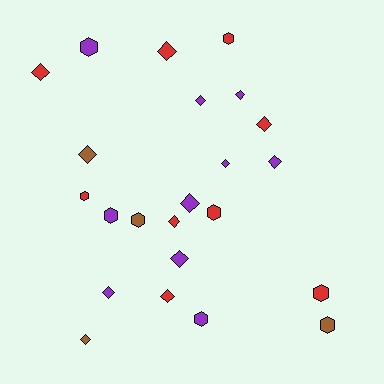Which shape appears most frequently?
Diamond, with 14 objects.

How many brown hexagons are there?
There are 2 brown hexagons.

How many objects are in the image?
There are 23 objects.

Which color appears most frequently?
Purple, with 10 objects.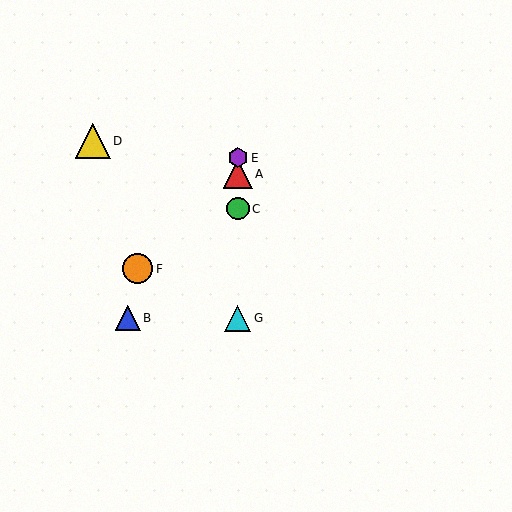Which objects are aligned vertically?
Objects A, C, E, G are aligned vertically.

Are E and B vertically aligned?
No, E is at x≈238 and B is at x≈128.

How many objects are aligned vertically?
4 objects (A, C, E, G) are aligned vertically.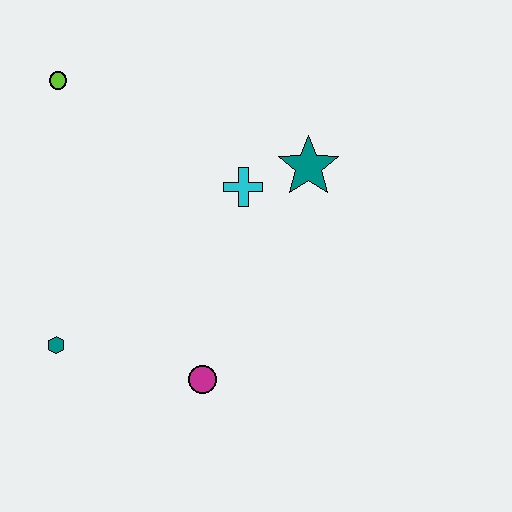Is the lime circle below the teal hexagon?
No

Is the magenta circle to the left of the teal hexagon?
No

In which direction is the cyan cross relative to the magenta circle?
The cyan cross is above the magenta circle.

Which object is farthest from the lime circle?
The magenta circle is farthest from the lime circle.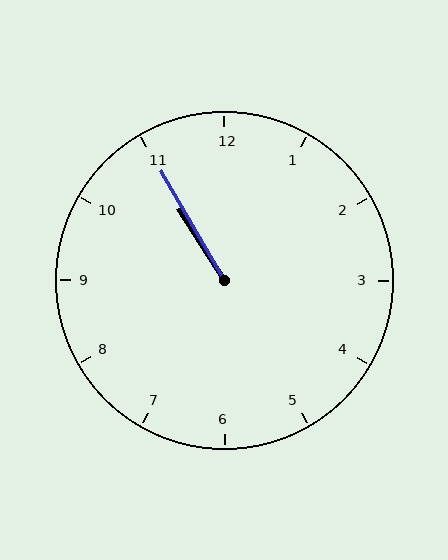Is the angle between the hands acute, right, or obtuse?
It is acute.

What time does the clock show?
10:55.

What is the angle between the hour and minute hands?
Approximately 2 degrees.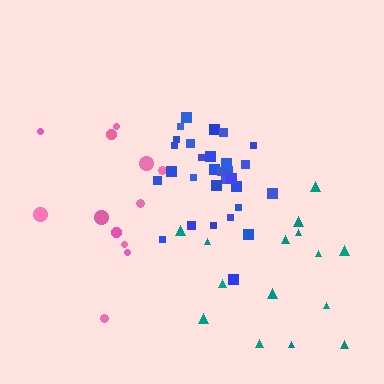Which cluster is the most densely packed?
Blue.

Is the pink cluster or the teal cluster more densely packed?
Pink.